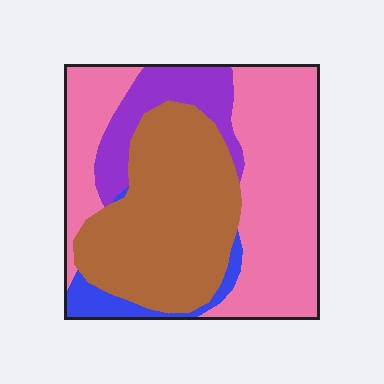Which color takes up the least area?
Blue, at roughly 5%.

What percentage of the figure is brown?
Brown covers roughly 35% of the figure.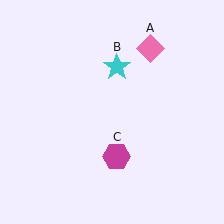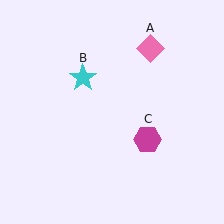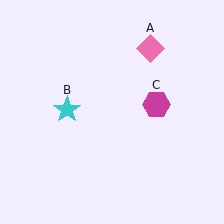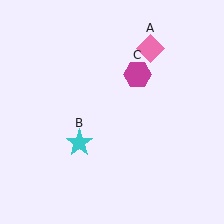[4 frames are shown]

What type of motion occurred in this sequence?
The cyan star (object B), magenta hexagon (object C) rotated counterclockwise around the center of the scene.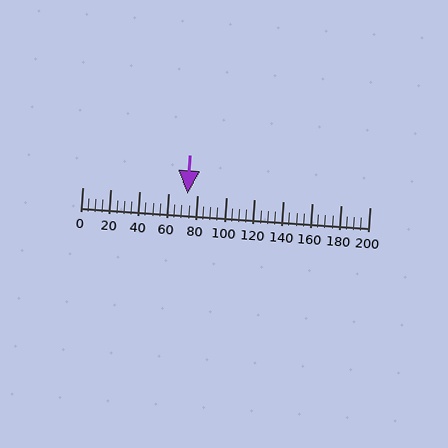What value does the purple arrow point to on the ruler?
The purple arrow points to approximately 73.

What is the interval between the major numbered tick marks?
The major tick marks are spaced 20 units apart.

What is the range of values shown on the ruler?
The ruler shows values from 0 to 200.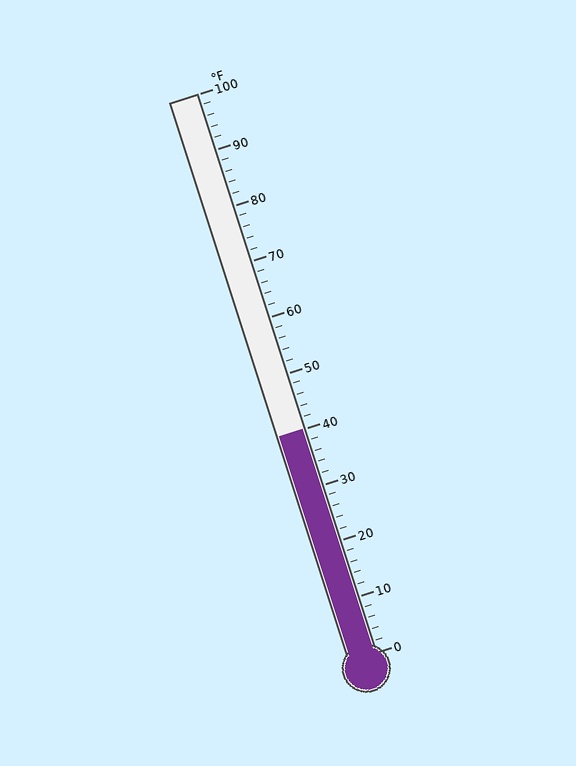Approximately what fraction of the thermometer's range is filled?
The thermometer is filled to approximately 40% of its range.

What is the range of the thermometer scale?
The thermometer scale ranges from 0°F to 100°F.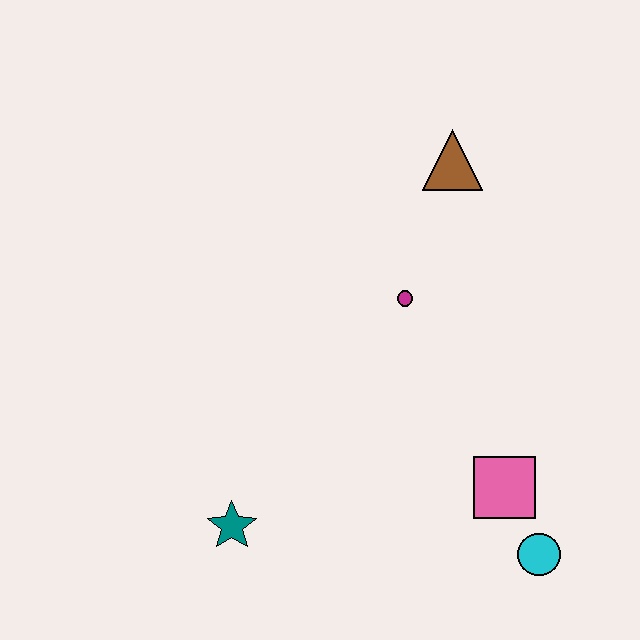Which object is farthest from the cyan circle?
The brown triangle is farthest from the cyan circle.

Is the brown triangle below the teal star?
No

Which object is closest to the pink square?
The cyan circle is closest to the pink square.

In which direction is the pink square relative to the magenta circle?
The pink square is below the magenta circle.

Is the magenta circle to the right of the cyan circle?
No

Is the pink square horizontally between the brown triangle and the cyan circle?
Yes